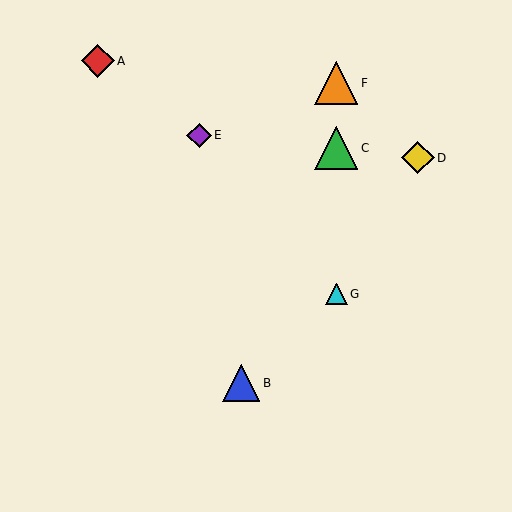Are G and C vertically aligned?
Yes, both are at x≈336.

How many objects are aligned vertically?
3 objects (C, F, G) are aligned vertically.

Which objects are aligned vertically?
Objects C, F, G are aligned vertically.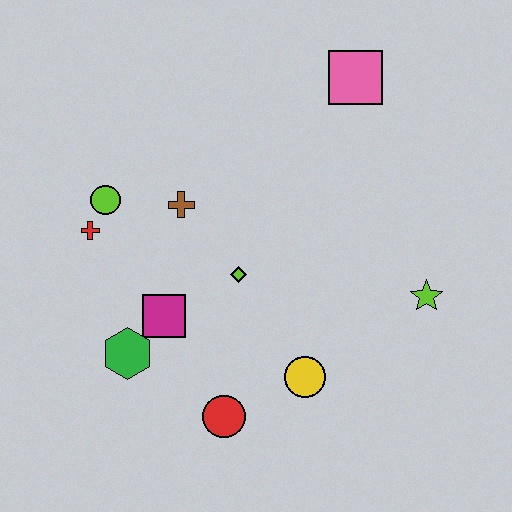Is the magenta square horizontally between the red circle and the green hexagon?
Yes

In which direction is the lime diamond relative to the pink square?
The lime diamond is below the pink square.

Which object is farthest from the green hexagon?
The pink square is farthest from the green hexagon.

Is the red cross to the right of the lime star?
No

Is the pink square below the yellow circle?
No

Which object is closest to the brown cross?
The lime circle is closest to the brown cross.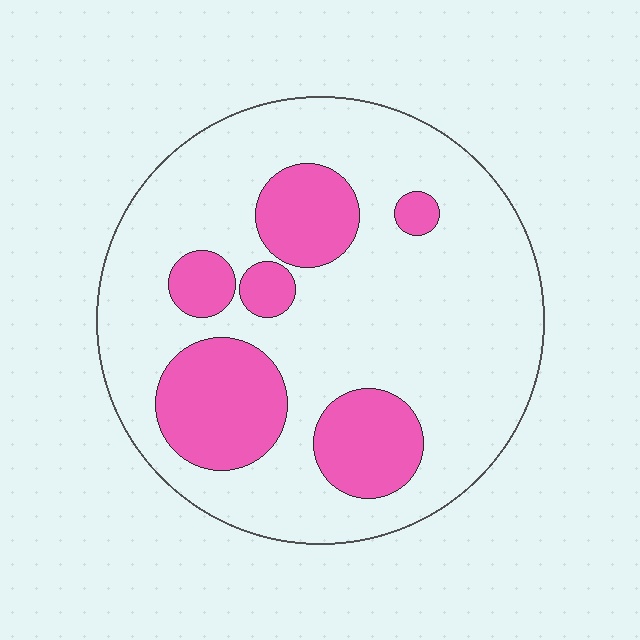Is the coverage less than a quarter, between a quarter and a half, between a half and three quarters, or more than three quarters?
Between a quarter and a half.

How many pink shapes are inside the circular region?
6.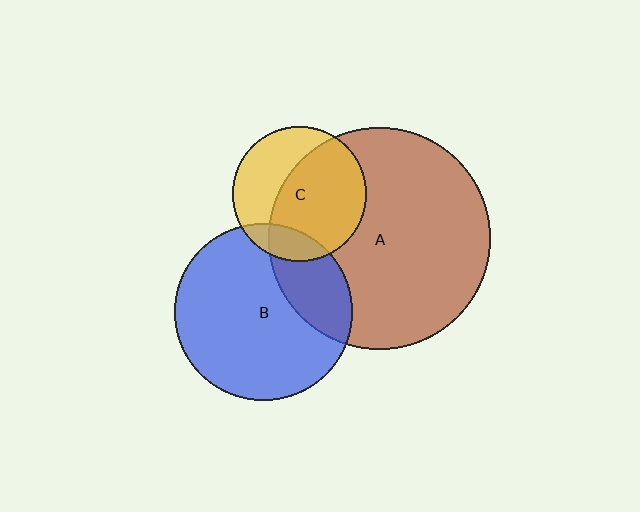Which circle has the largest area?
Circle A (brown).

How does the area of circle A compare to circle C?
Approximately 2.7 times.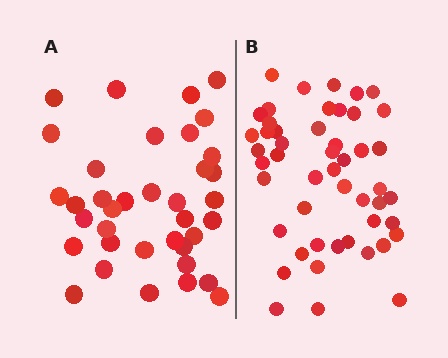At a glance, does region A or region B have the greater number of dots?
Region B (the right region) has more dots.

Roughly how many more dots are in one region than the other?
Region B has roughly 12 or so more dots than region A.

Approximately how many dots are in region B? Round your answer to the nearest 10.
About 50 dots. (The exact count is 49, which rounds to 50.)